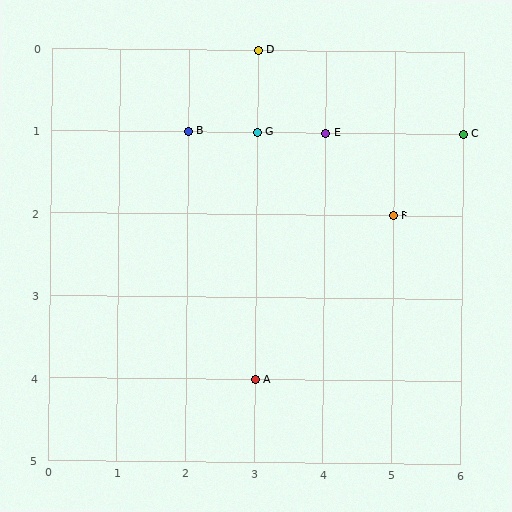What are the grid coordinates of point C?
Point C is at grid coordinates (6, 1).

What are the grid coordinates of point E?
Point E is at grid coordinates (4, 1).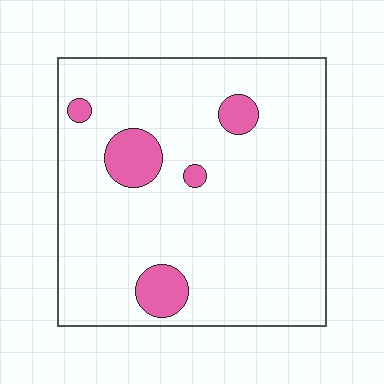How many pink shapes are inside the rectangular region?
5.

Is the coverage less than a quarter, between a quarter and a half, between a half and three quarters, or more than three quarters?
Less than a quarter.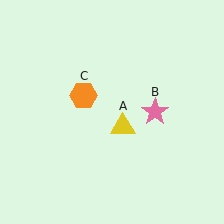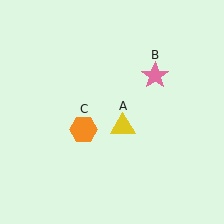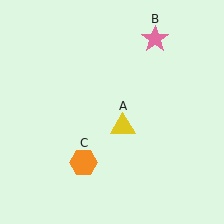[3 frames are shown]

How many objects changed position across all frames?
2 objects changed position: pink star (object B), orange hexagon (object C).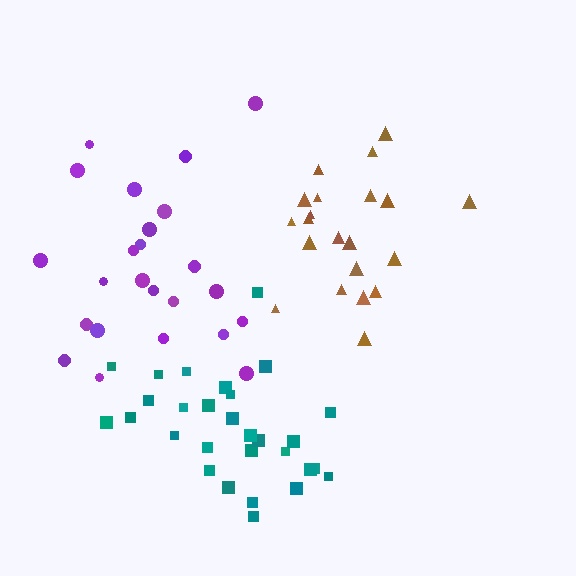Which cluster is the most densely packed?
Brown.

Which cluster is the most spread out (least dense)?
Purple.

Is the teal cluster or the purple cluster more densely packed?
Teal.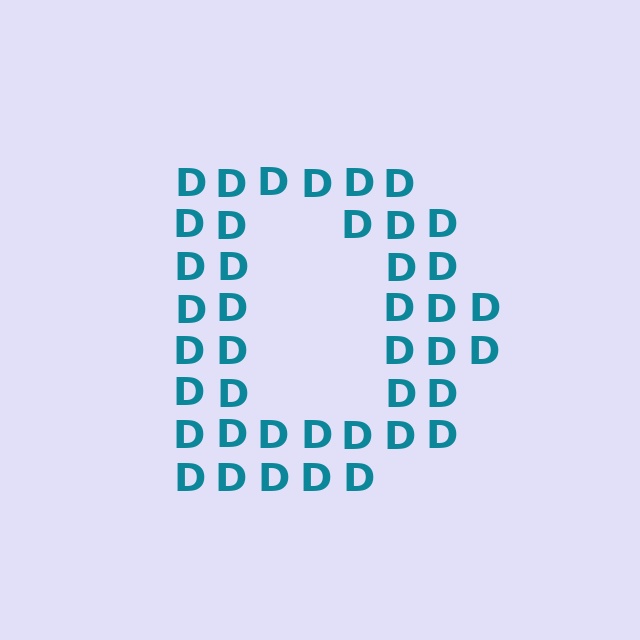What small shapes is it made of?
It is made of small letter D's.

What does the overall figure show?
The overall figure shows the letter D.